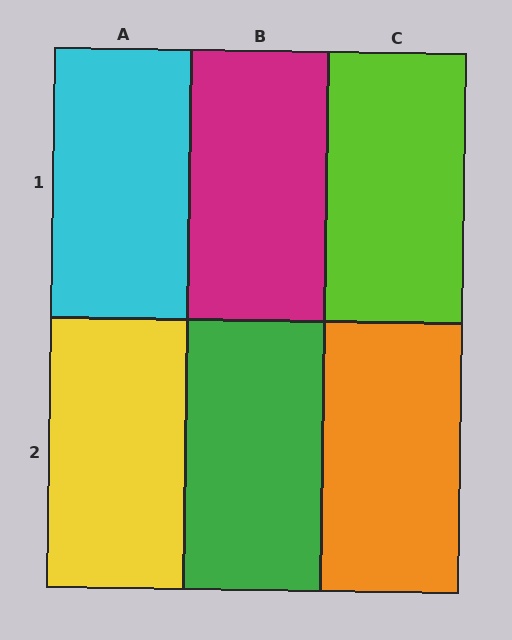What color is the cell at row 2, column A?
Yellow.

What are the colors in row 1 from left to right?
Cyan, magenta, lime.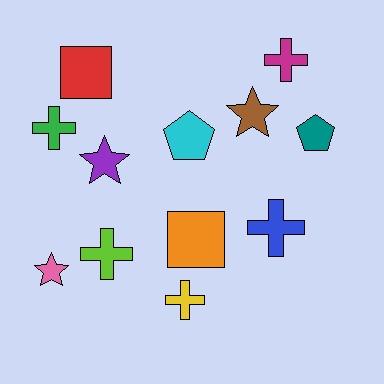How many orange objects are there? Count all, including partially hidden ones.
There is 1 orange object.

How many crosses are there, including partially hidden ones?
There are 5 crosses.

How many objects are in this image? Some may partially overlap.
There are 12 objects.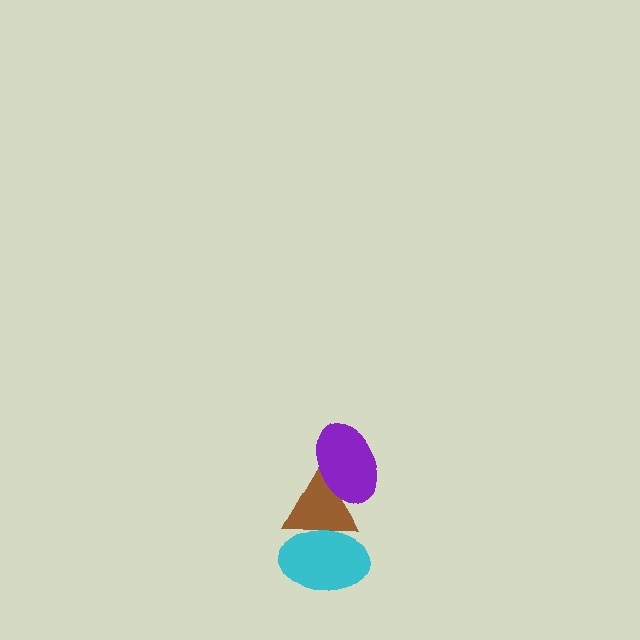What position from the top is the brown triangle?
The brown triangle is 2nd from the top.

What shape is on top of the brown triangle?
The purple ellipse is on top of the brown triangle.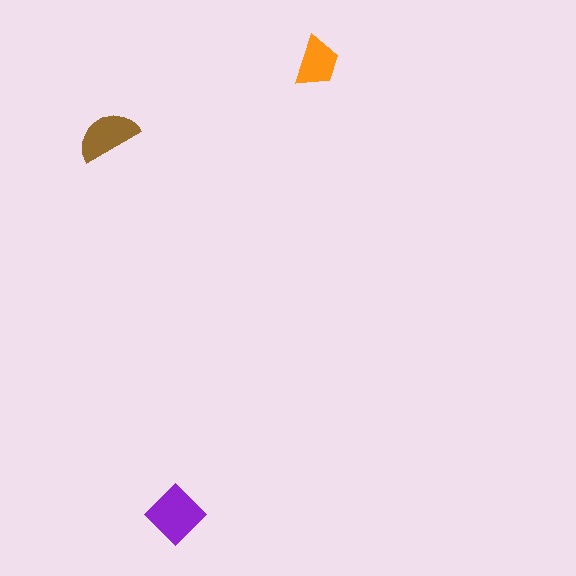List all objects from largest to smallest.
The purple diamond, the brown semicircle, the orange trapezoid.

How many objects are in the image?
There are 3 objects in the image.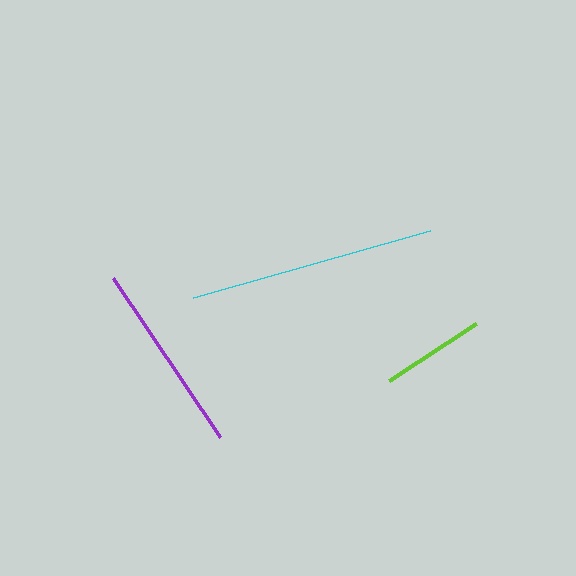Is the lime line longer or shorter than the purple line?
The purple line is longer than the lime line.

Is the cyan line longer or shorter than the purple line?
The cyan line is longer than the purple line.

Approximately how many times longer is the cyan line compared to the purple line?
The cyan line is approximately 1.3 times the length of the purple line.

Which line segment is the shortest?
The lime line is the shortest at approximately 103 pixels.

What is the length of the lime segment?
The lime segment is approximately 103 pixels long.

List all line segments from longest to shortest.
From longest to shortest: cyan, purple, lime.